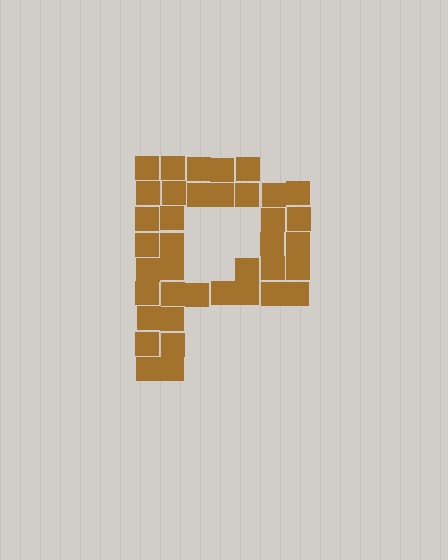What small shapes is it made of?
It is made of small squares.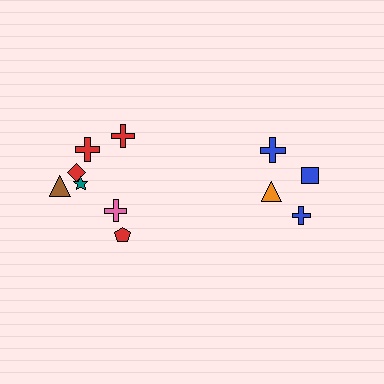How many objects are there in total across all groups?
There are 11 objects.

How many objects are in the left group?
There are 7 objects.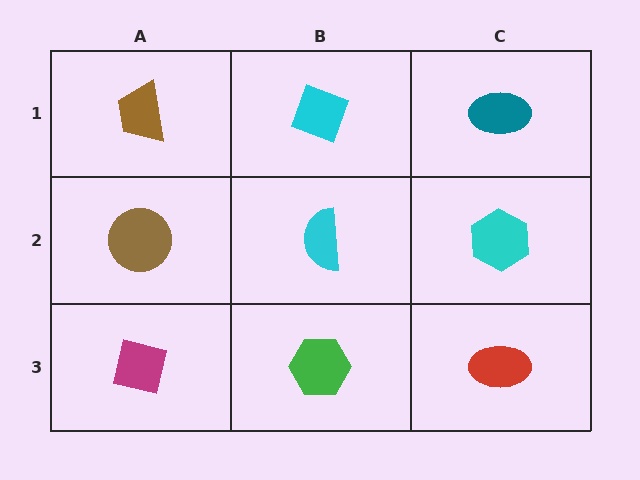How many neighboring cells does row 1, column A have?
2.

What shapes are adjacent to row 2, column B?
A cyan diamond (row 1, column B), a green hexagon (row 3, column B), a brown circle (row 2, column A), a cyan hexagon (row 2, column C).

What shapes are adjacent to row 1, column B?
A cyan semicircle (row 2, column B), a brown trapezoid (row 1, column A), a teal ellipse (row 1, column C).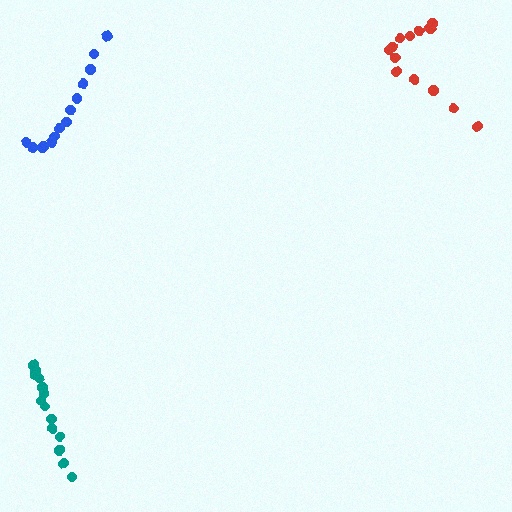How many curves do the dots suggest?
There are 3 distinct paths.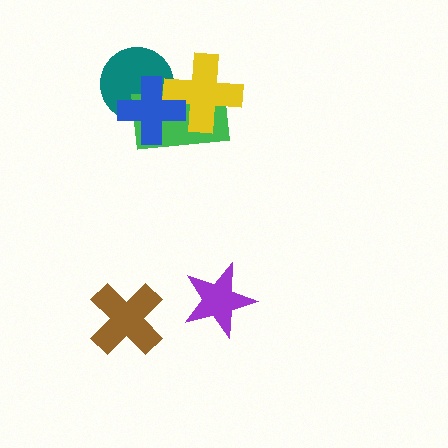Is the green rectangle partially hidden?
Yes, it is partially covered by another shape.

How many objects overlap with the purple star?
0 objects overlap with the purple star.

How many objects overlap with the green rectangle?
3 objects overlap with the green rectangle.